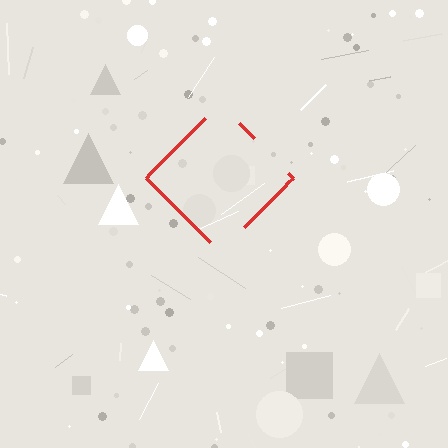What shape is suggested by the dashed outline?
The dashed outline suggests a diamond.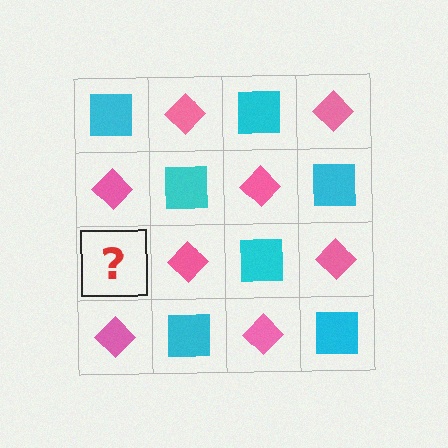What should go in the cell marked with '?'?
The missing cell should contain a cyan square.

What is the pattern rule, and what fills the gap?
The rule is that it alternates cyan square and pink diamond in a checkerboard pattern. The gap should be filled with a cyan square.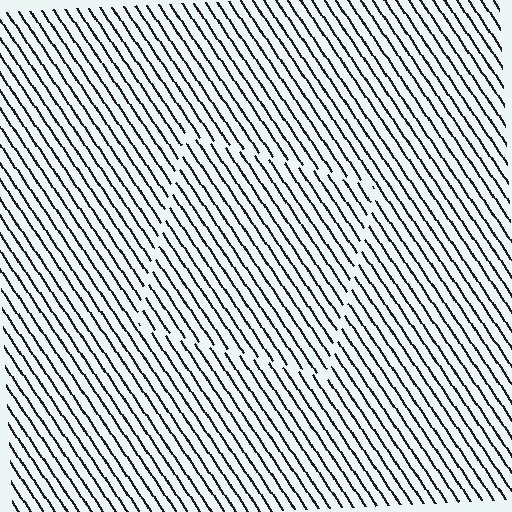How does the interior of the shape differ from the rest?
The interior of the shape contains the same grating, shifted by half a period — the contour is defined by the phase discontinuity where line-ends from the inner and outer gratings abut.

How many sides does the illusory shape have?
4 sides — the line-ends trace a square.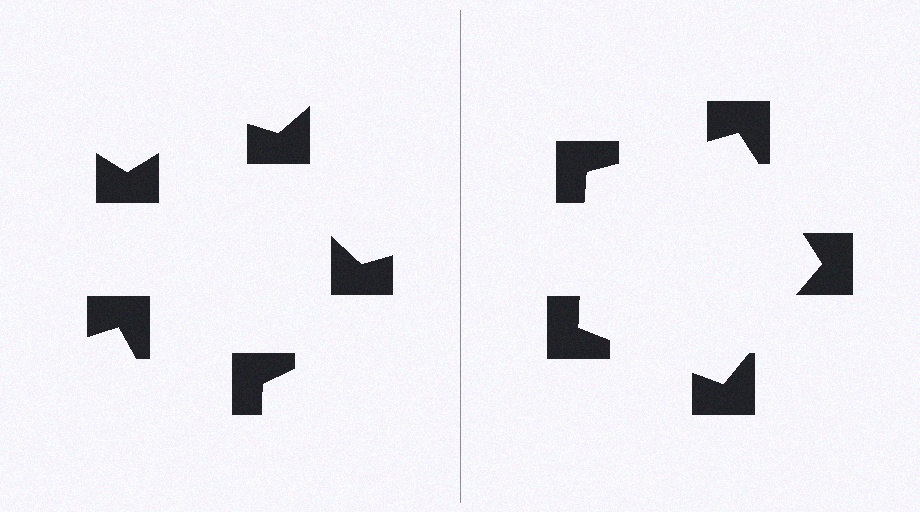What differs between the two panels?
The notched squares are positioned identically on both sides; only the wedge orientations differ. On the right they align to a pentagon; on the left they are misaligned.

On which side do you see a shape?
An illusory pentagon appears on the right side. On the left side the wedge cuts are rotated, so no coherent shape forms.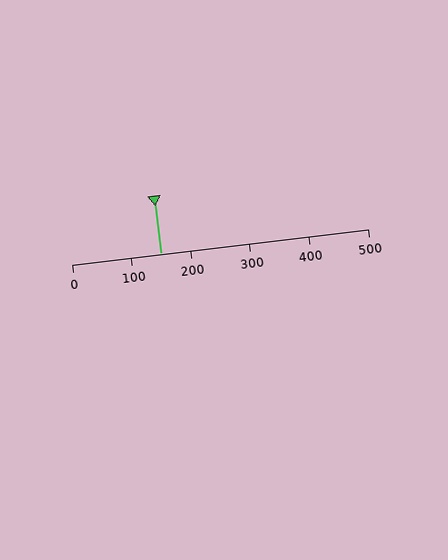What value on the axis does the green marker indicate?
The marker indicates approximately 150.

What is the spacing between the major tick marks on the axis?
The major ticks are spaced 100 apart.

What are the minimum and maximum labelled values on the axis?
The axis runs from 0 to 500.